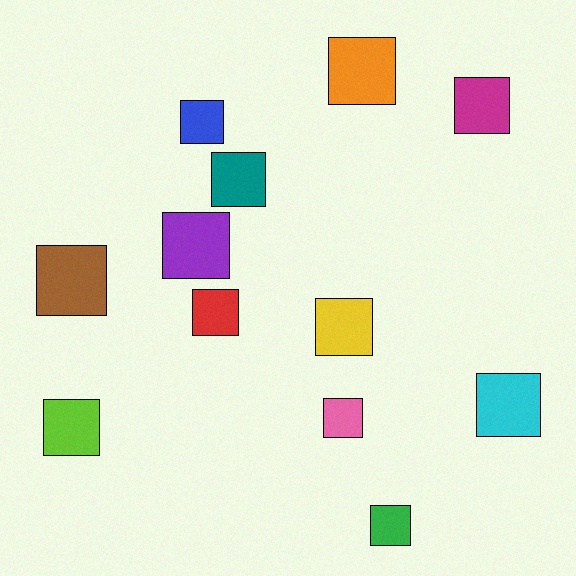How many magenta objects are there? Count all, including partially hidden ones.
There is 1 magenta object.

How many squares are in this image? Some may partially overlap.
There are 12 squares.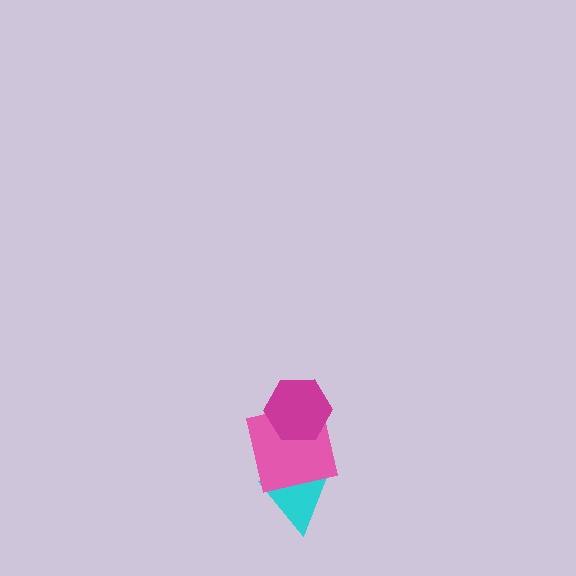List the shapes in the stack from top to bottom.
From top to bottom: the magenta hexagon, the pink square, the cyan triangle.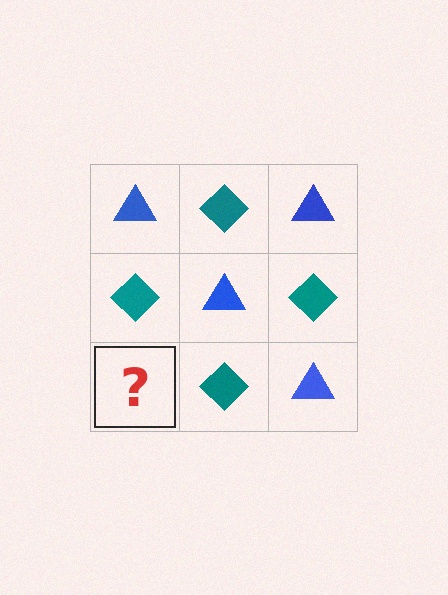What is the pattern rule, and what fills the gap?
The rule is that it alternates blue triangle and teal diamond in a checkerboard pattern. The gap should be filled with a blue triangle.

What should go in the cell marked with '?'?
The missing cell should contain a blue triangle.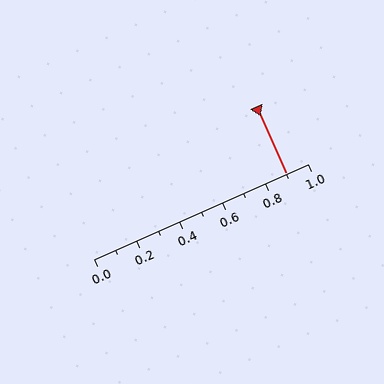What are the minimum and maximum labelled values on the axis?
The axis runs from 0.0 to 1.0.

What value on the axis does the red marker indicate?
The marker indicates approximately 0.9.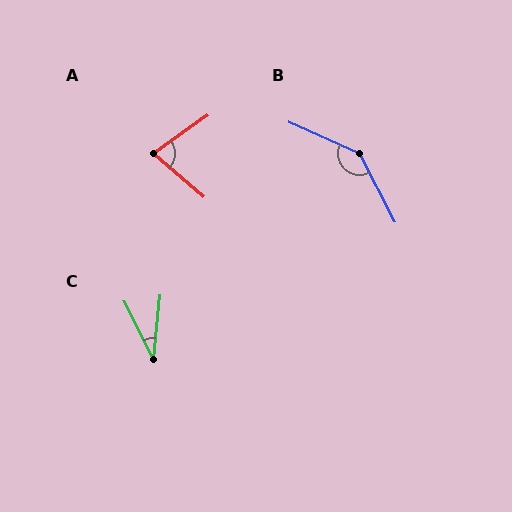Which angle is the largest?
B, at approximately 142 degrees.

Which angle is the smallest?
C, at approximately 32 degrees.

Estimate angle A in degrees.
Approximately 76 degrees.